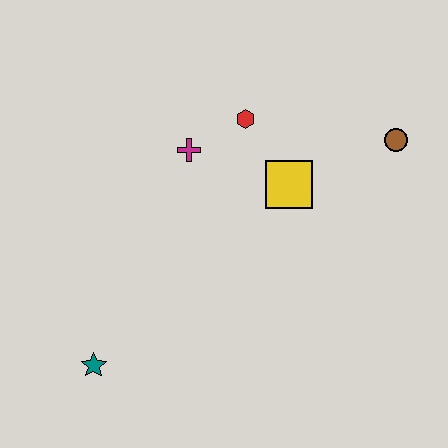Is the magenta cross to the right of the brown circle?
No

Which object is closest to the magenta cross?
The red hexagon is closest to the magenta cross.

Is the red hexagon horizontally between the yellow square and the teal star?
Yes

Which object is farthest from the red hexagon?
The teal star is farthest from the red hexagon.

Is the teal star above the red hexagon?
No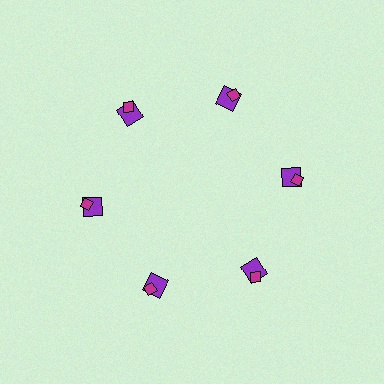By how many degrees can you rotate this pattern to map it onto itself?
The pattern maps onto itself every 60 degrees of rotation.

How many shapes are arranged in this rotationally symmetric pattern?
There are 12 shapes, arranged in 6 groups of 2.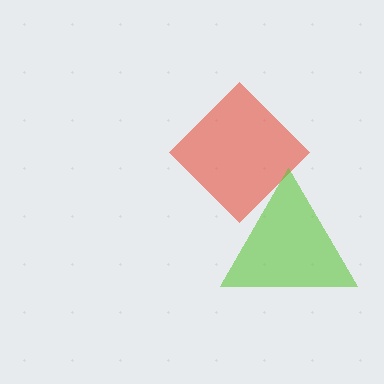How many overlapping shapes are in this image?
There are 2 overlapping shapes in the image.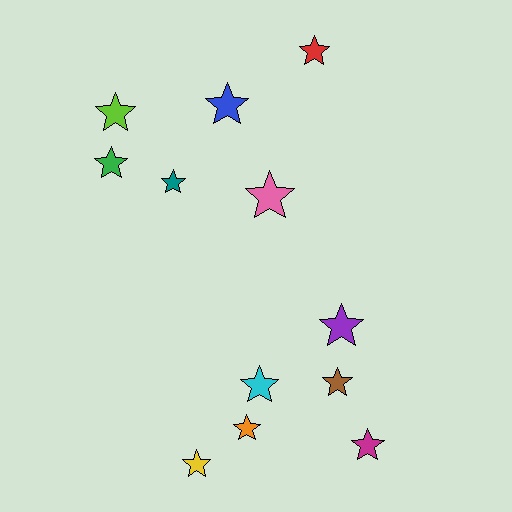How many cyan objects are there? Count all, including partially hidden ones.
There is 1 cyan object.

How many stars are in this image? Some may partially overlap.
There are 12 stars.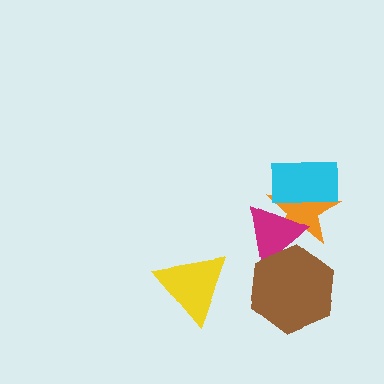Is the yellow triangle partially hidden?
No, no other shape covers it.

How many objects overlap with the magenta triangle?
3 objects overlap with the magenta triangle.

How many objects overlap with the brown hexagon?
1 object overlaps with the brown hexagon.